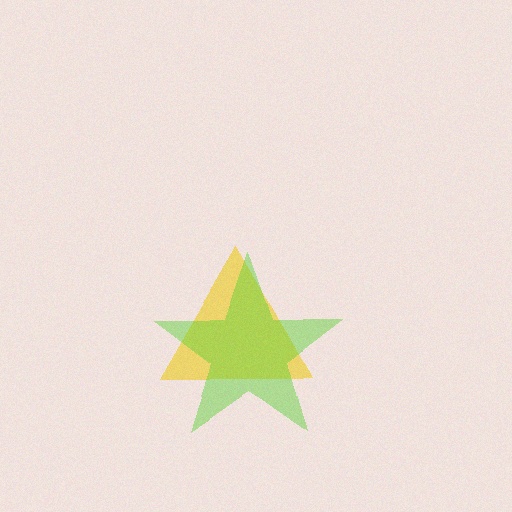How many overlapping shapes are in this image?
There are 2 overlapping shapes in the image.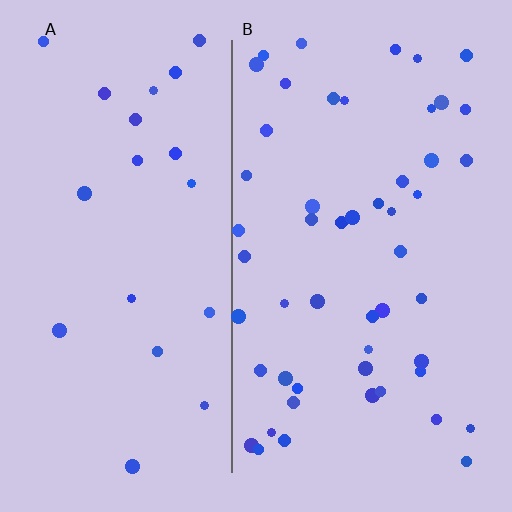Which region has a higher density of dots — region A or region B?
B (the right).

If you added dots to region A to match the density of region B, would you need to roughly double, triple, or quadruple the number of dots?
Approximately double.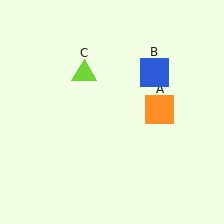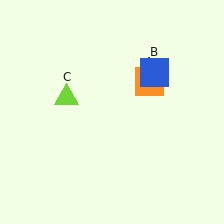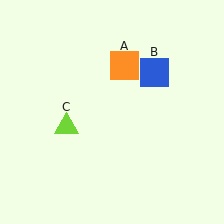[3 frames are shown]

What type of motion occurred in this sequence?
The orange square (object A), lime triangle (object C) rotated counterclockwise around the center of the scene.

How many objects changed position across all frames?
2 objects changed position: orange square (object A), lime triangle (object C).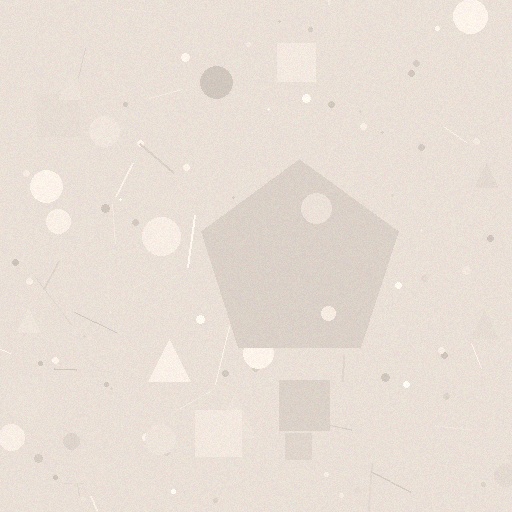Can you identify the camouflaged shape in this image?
The camouflaged shape is a pentagon.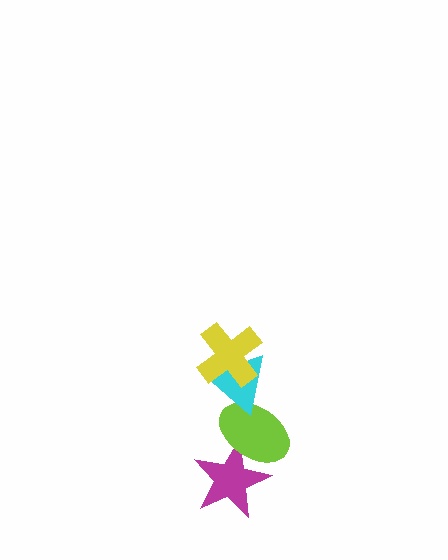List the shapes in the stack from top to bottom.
From top to bottom: the yellow cross, the cyan triangle, the lime ellipse, the magenta star.